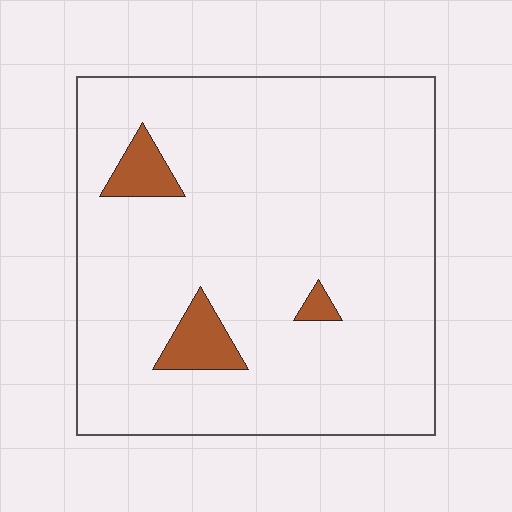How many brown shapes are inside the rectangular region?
3.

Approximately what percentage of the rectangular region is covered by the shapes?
Approximately 5%.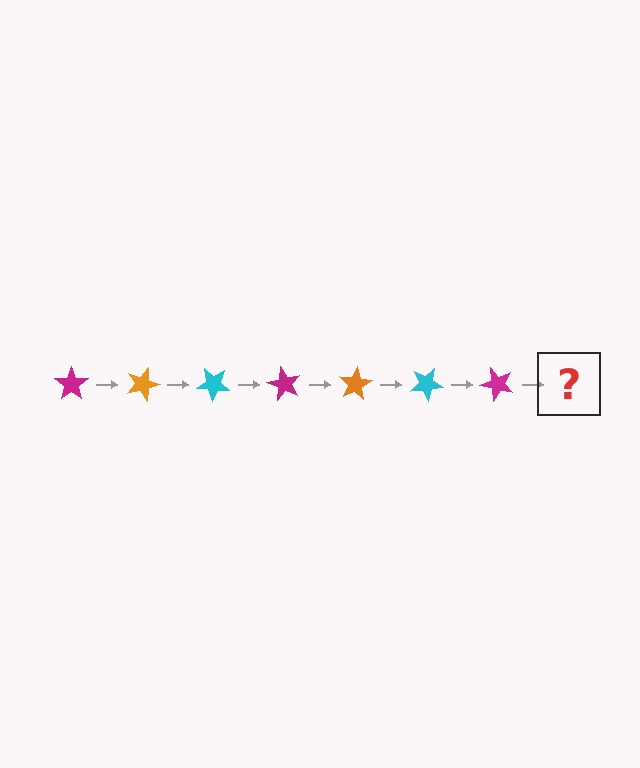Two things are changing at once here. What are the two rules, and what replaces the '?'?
The two rules are that it rotates 20 degrees each step and the color cycles through magenta, orange, and cyan. The '?' should be an orange star, rotated 140 degrees from the start.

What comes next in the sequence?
The next element should be an orange star, rotated 140 degrees from the start.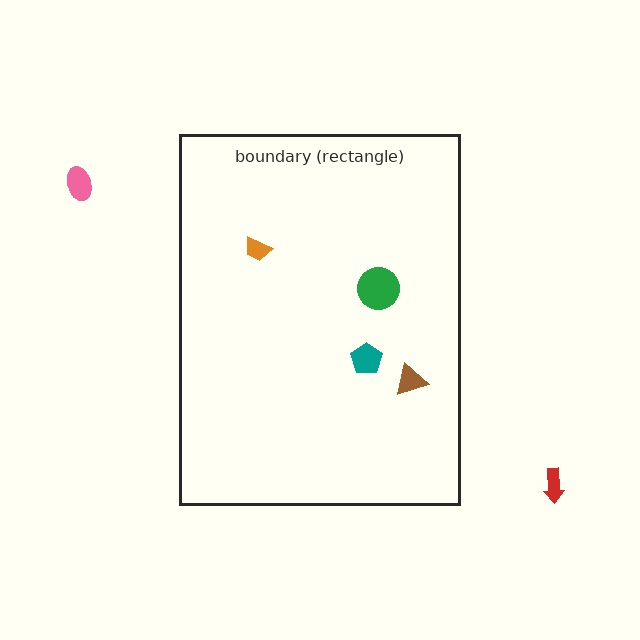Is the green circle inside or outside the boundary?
Inside.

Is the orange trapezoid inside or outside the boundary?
Inside.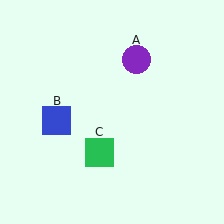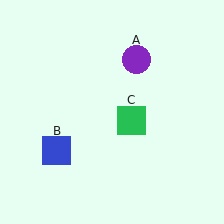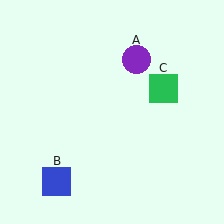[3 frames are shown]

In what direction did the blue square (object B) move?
The blue square (object B) moved down.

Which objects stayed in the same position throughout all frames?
Purple circle (object A) remained stationary.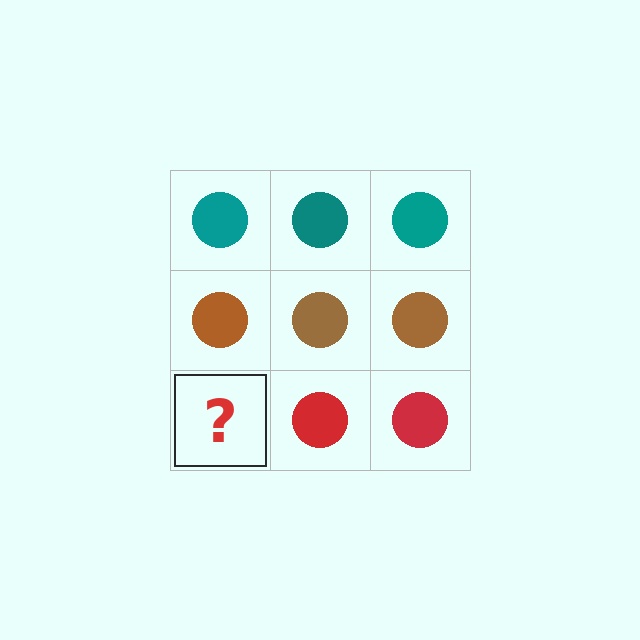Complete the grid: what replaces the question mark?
The question mark should be replaced with a red circle.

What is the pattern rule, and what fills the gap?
The rule is that each row has a consistent color. The gap should be filled with a red circle.